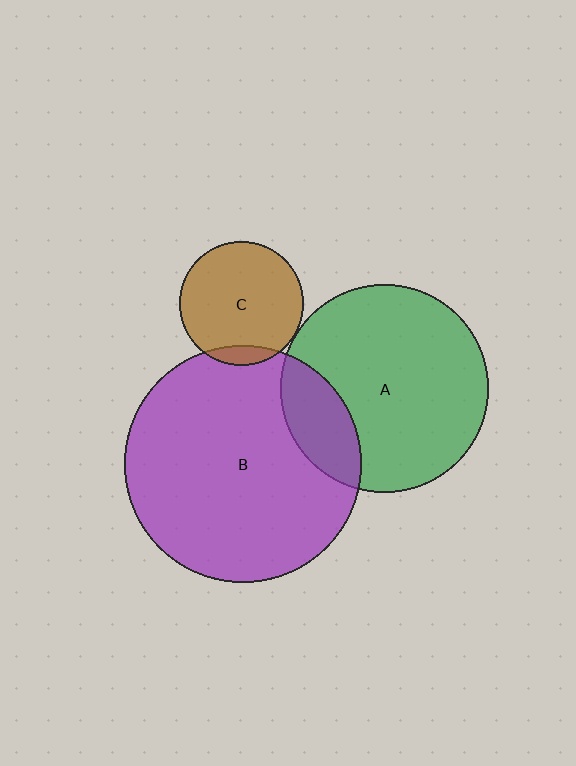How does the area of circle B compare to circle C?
Approximately 3.6 times.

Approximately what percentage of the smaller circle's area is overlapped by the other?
Approximately 10%.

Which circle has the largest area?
Circle B (purple).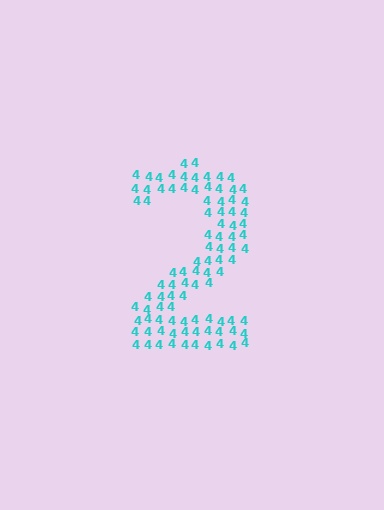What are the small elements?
The small elements are digit 4's.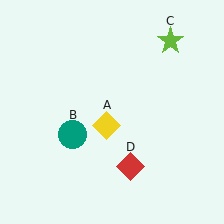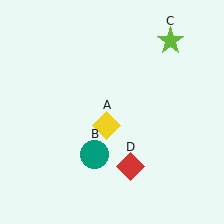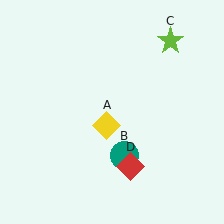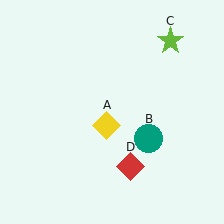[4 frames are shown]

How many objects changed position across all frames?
1 object changed position: teal circle (object B).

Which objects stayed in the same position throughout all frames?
Yellow diamond (object A) and lime star (object C) and red diamond (object D) remained stationary.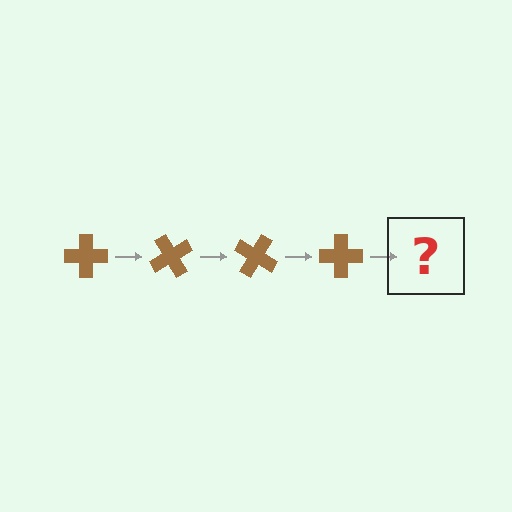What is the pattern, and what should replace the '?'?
The pattern is that the cross rotates 60 degrees each step. The '?' should be a brown cross rotated 240 degrees.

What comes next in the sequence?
The next element should be a brown cross rotated 240 degrees.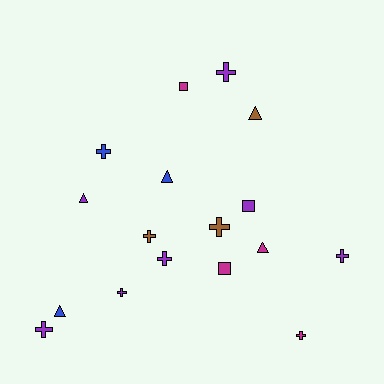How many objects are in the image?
There are 17 objects.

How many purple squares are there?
There is 1 purple square.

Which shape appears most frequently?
Cross, with 9 objects.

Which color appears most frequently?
Purple, with 7 objects.